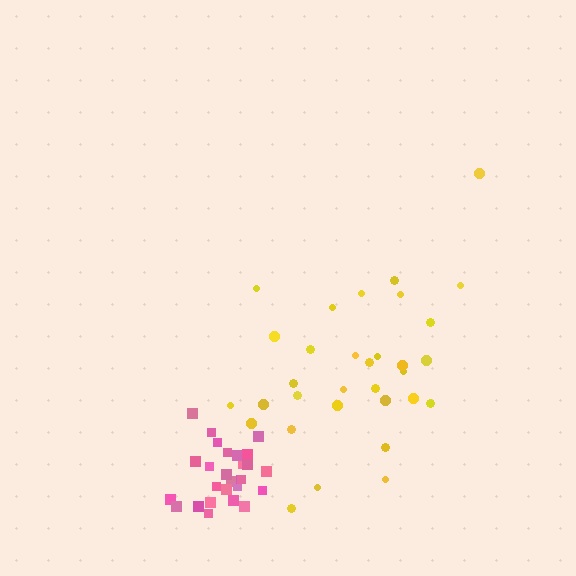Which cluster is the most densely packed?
Pink.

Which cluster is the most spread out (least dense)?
Yellow.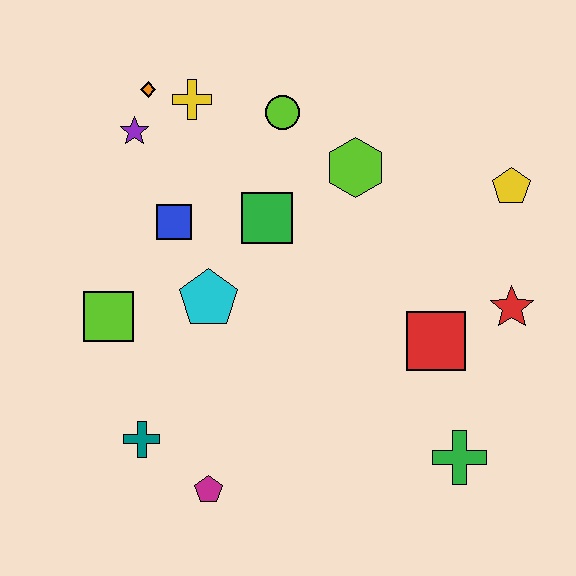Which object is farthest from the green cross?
The orange diamond is farthest from the green cross.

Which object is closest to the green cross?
The red square is closest to the green cross.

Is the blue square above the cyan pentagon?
Yes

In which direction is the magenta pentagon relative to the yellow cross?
The magenta pentagon is below the yellow cross.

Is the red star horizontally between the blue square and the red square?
No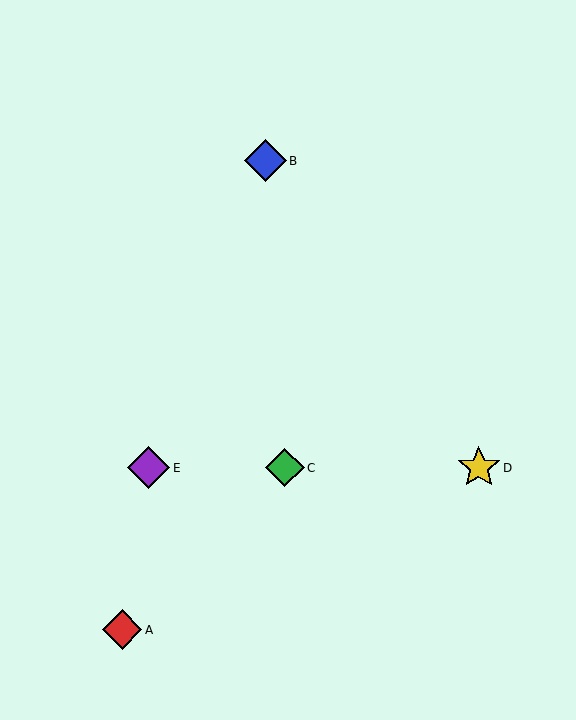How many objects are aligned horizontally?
3 objects (C, D, E) are aligned horizontally.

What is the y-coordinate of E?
Object E is at y≈468.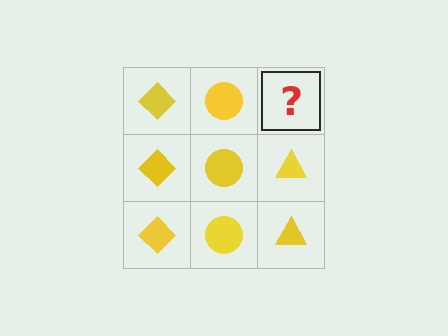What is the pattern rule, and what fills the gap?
The rule is that each column has a consistent shape. The gap should be filled with a yellow triangle.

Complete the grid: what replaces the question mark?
The question mark should be replaced with a yellow triangle.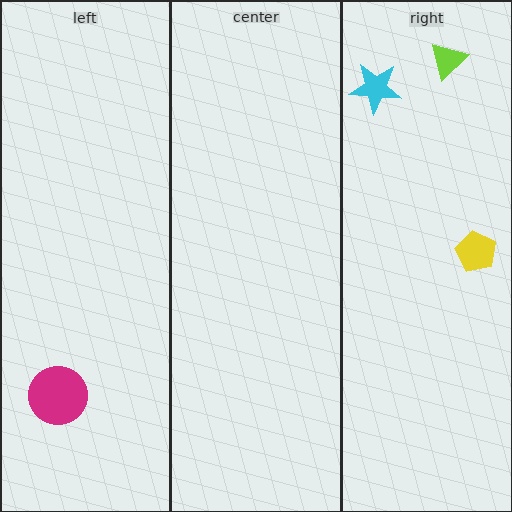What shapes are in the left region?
The magenta circle.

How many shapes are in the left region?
1.